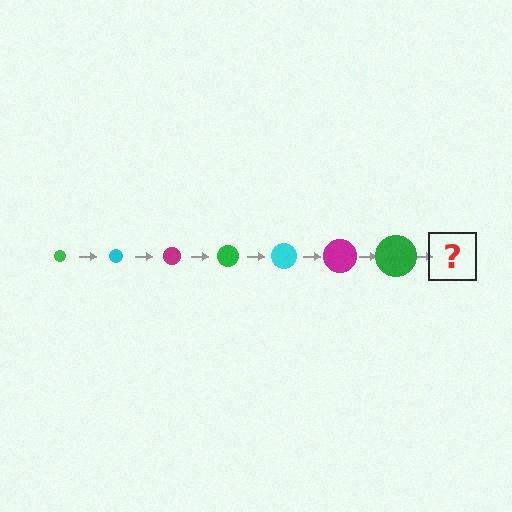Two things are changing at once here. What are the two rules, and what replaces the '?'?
The two rules are that the circle grows larger each step and the color cycles through green, cyan, and magenta. The '?' should be a cyan circle, larger than the previous one.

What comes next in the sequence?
The next element should be a cyan circle, larger than the previous one.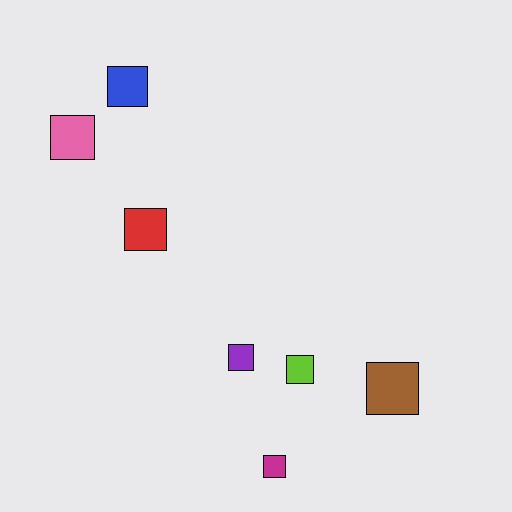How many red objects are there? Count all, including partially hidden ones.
There is 1 red object.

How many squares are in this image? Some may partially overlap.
There are 7 squares.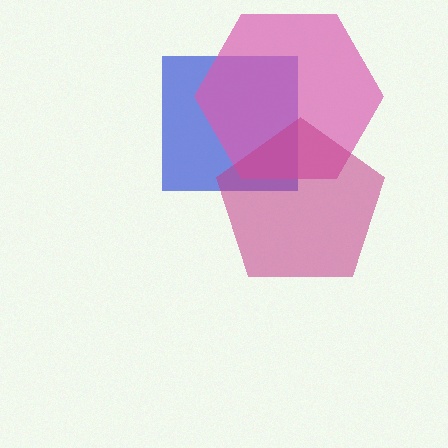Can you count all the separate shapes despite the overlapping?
Yes, there are 3 separate shapes.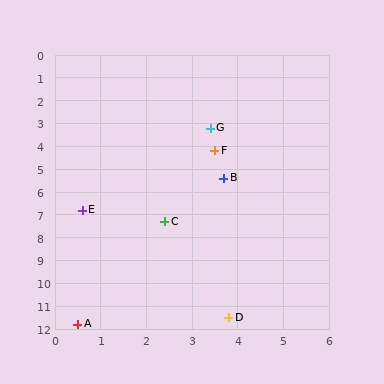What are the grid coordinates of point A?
Point A is at approximately (0.5, 11.8).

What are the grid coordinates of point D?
Point D is at approximately (3.8, 11.5).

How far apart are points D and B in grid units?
Points D and B are about 6.1 grid units apart.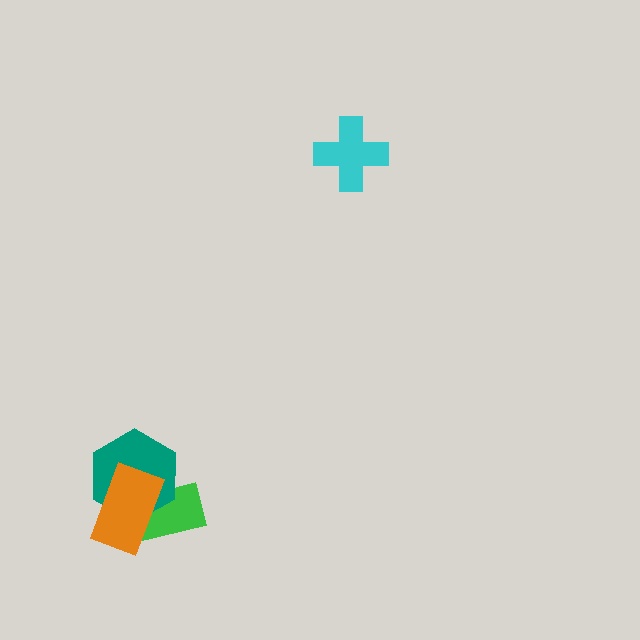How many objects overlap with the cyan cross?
0 objects overlap with the cyan cross.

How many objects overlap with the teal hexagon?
2 objects overlap with the teal hexagon.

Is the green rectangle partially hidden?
Yes, it is partially covered by another shape.